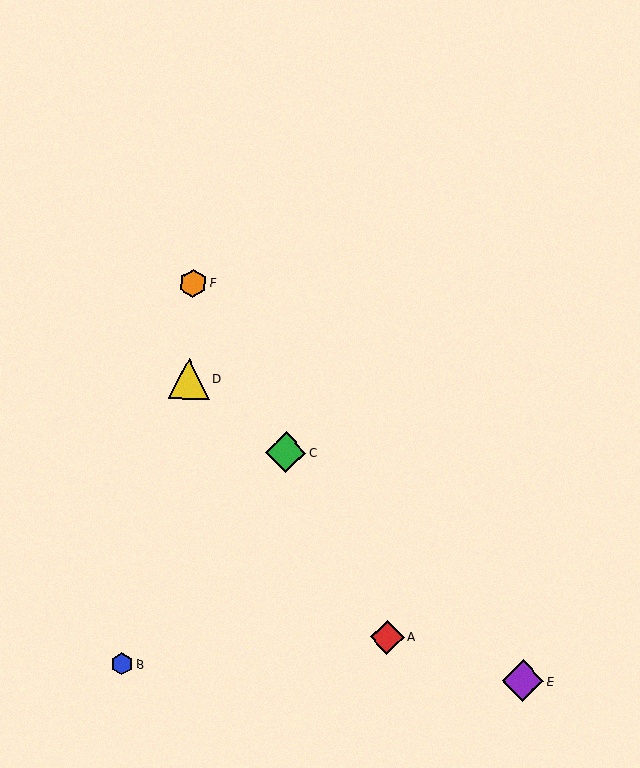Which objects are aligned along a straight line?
Objects A, C, F are aligned along a straight line.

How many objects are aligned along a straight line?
3 objects (A, C, F) are aligned along a straight line.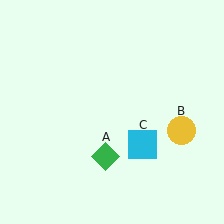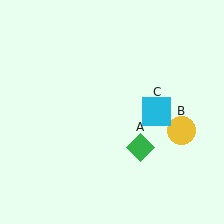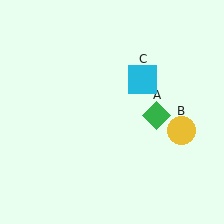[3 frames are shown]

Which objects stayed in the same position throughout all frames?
Yellow circle (object B) remained stationary.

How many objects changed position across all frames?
2 objects changed position: green diamond (object A), cyan square (object C).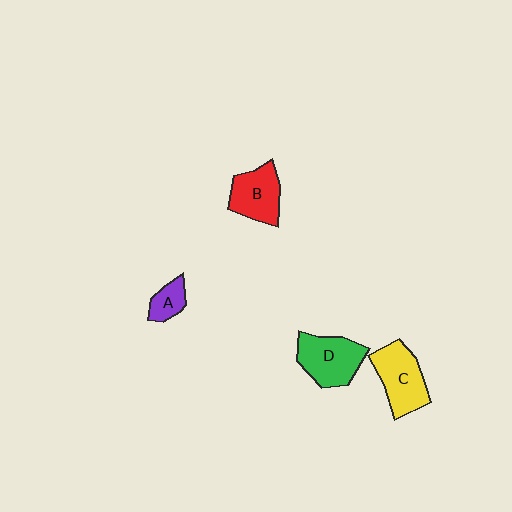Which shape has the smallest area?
Shape A (purple).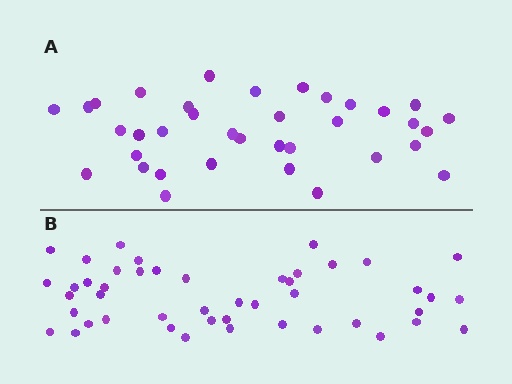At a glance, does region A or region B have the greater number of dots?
Region B (the bottom region) has more dots.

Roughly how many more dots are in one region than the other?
Region B has roughly 10 or so more dots than region A.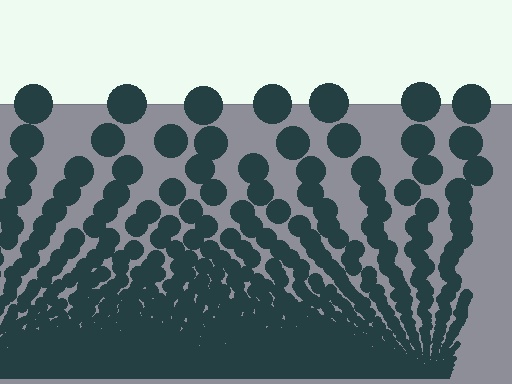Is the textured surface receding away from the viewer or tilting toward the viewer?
The surface appears to tilt toward the viewer. Texture elements get larger and sparser toward the top.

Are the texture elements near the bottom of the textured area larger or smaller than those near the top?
Smaller. The gradient is inverted — elements near the bottom are smaller and denser.